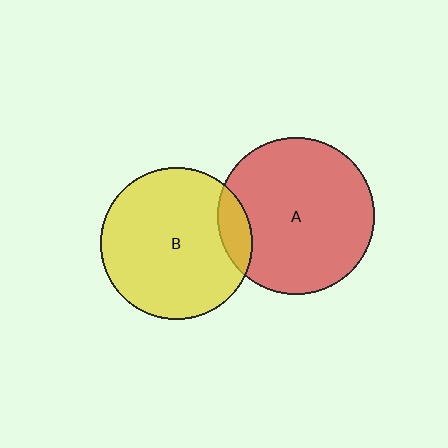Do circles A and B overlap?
Yes.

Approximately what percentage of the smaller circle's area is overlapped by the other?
Approximately 10%.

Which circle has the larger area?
Circle A (red).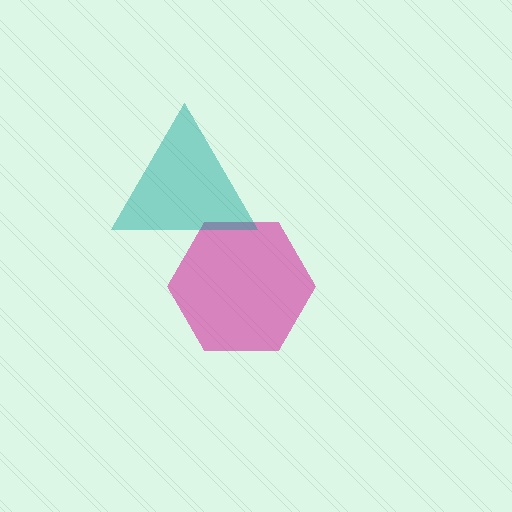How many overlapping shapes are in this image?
There are 2 overlapping shapes in the image.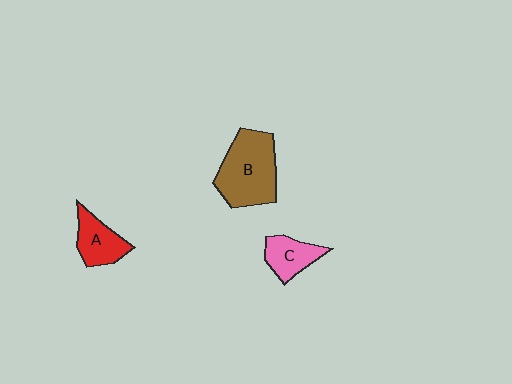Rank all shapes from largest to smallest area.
From largest to smallest: B (brown), A (red), C (pink).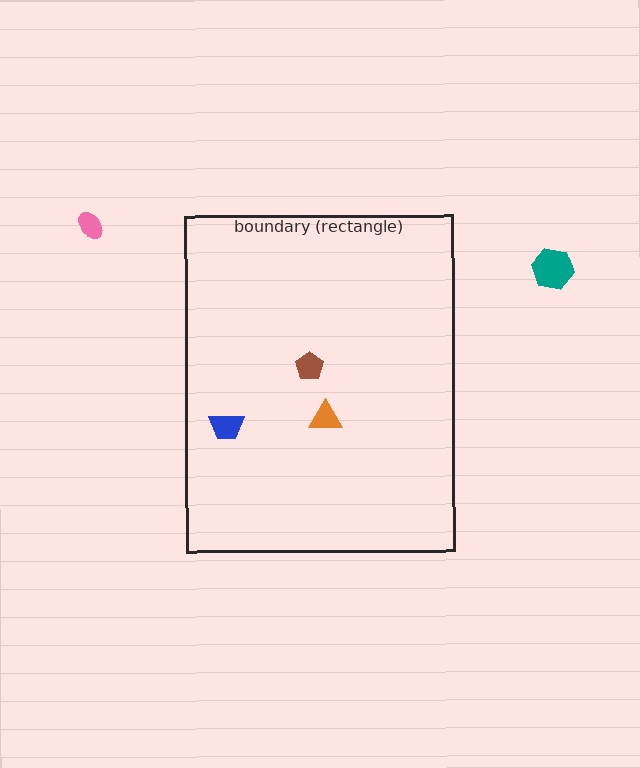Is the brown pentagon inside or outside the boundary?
Inside.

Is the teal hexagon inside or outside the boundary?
Outside.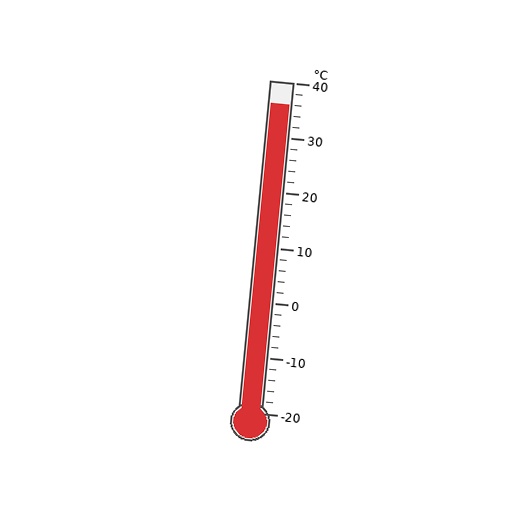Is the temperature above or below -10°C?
The temperature is above -10°C.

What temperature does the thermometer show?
The thermometer shows approximately 36°C.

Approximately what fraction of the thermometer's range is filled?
The thermometer is filled to approximately 95% of its range.